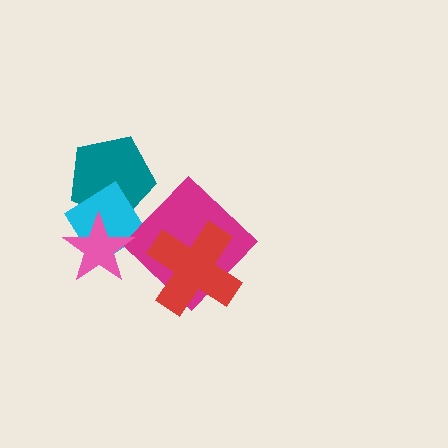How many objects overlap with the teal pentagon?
2 objects overlap with the teal pentagon.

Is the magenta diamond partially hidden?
Yes, it is partially covered by another shape.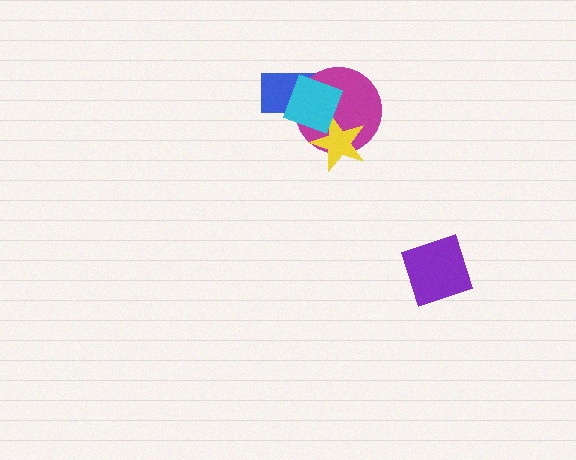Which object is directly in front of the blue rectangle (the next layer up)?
The magenta circle is directly in front of the blue rectangle.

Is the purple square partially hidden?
No, no other shape covers it.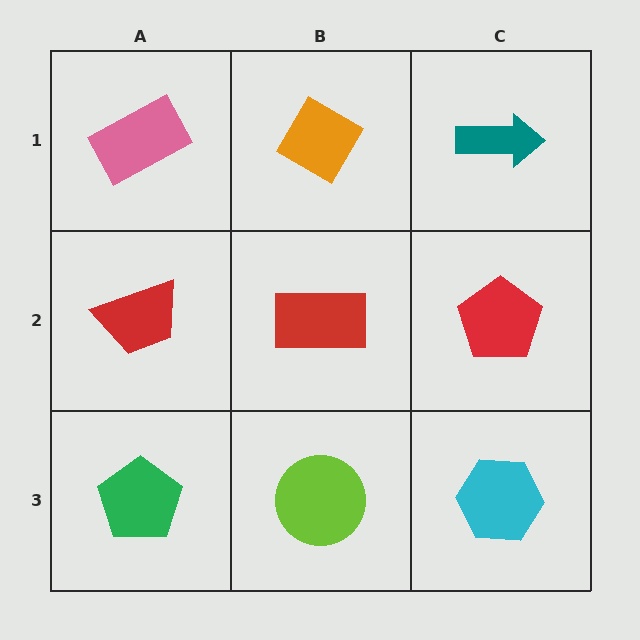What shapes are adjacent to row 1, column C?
A red pentagon (row 2, column C), an orange diamond (row 1, column B).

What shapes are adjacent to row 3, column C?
A red pentagon (row 2, column C), a lime circle (row 3, column B).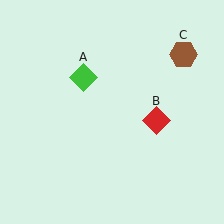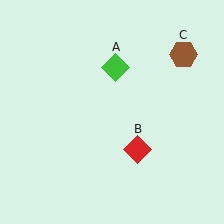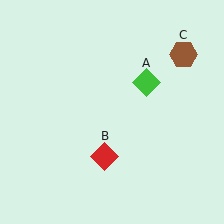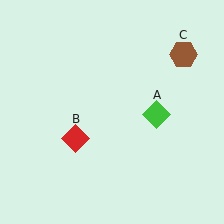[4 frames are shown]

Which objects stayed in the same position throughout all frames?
Brown hexagon (object C) remained stationary.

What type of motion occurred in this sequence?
The green diamond (object A), red diamond (object B) rotated clockwise around the center of the scene.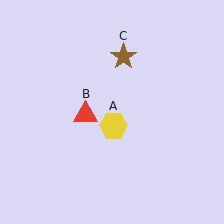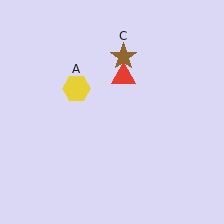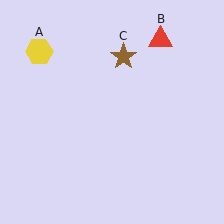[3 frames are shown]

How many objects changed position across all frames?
2 objects changed position: yellow hexagon (object A), red triangle (object B).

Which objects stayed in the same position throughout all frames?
Brown star (object C) remained stationary.